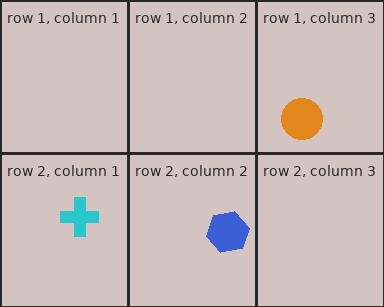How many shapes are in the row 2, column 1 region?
1.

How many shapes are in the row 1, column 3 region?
1.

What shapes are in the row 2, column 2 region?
The blue hexagon.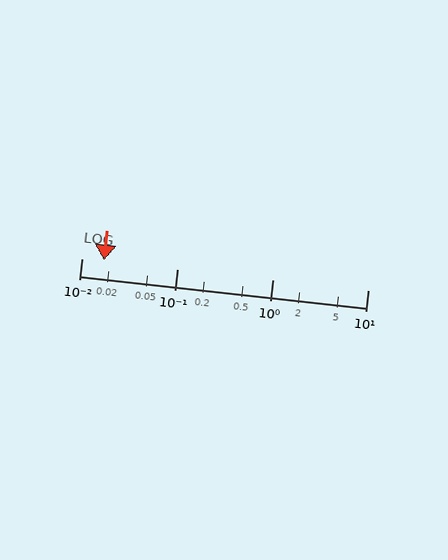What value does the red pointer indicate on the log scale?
The pointer indicates approximately 0.017.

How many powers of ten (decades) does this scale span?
The scale spans 3 decades, from 0.01 to 10.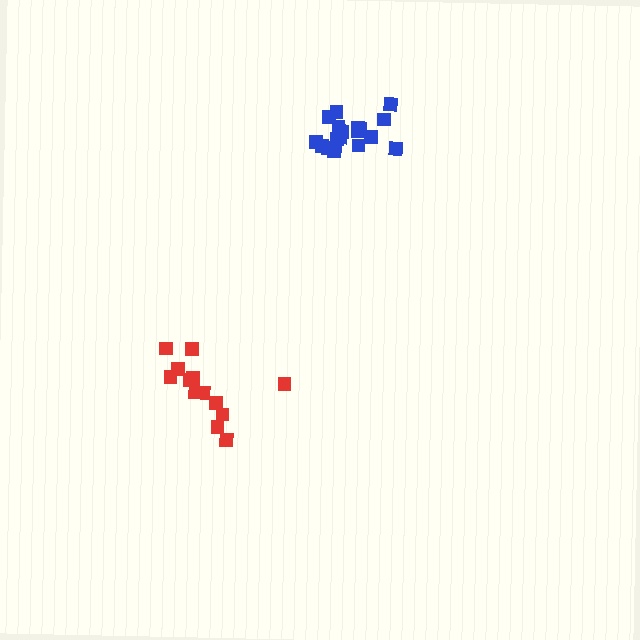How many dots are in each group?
Group 1: 18 dots, Group 2: 13 dots (31 total).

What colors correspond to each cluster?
The clusters are colored: blue, red.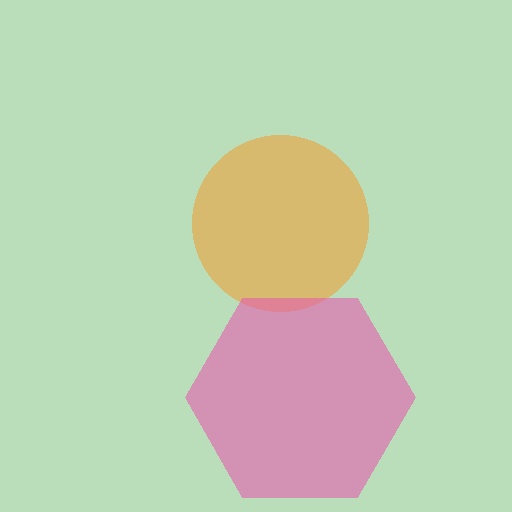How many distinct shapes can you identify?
There are 2 distinct shapes: an orange circle, a pink hexagon.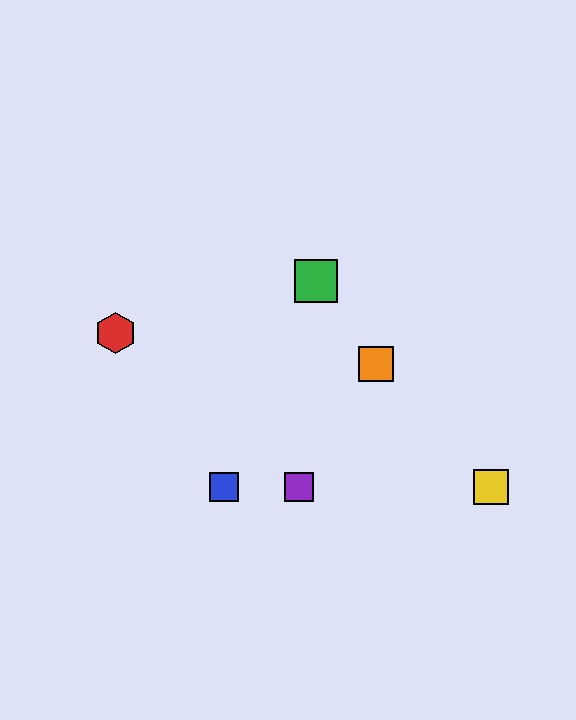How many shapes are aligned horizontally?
3 shapes (the blue square, the yellow square, the purple square) are aligned horizontally.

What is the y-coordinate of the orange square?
The orange square is at y≈364.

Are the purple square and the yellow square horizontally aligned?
Yes, both are at y≈487.